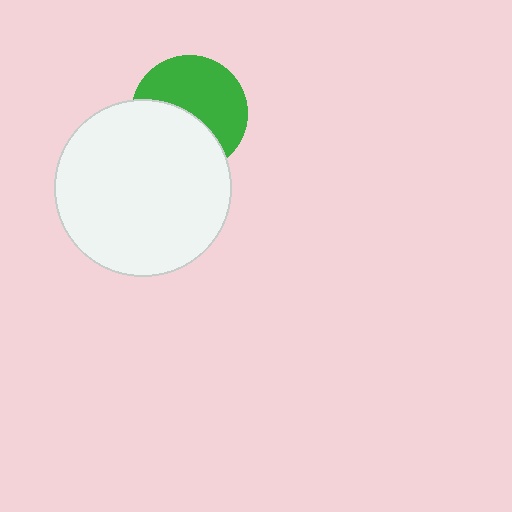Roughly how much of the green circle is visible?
About half of it is visible (roughly 56%).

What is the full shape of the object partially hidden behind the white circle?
The partially hidden object is a green circle.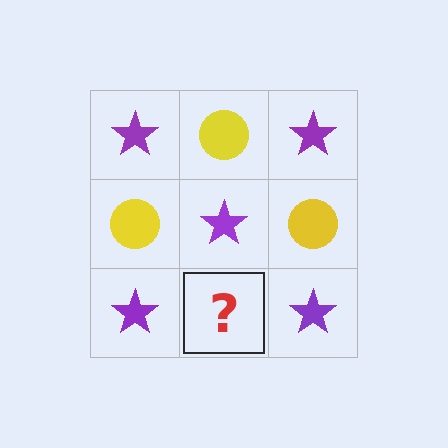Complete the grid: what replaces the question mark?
The question mark should be replaced with a yellow circle.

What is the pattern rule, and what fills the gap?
The rule is that it alternates purple star and yellow circle in a checkerboard pattern. The gap should be filled with a yellow circle.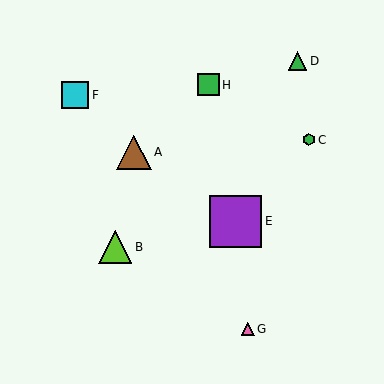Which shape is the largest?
The purple square (labeled E) is the largest.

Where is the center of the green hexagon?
The center of the green hexagon is at (309, 140).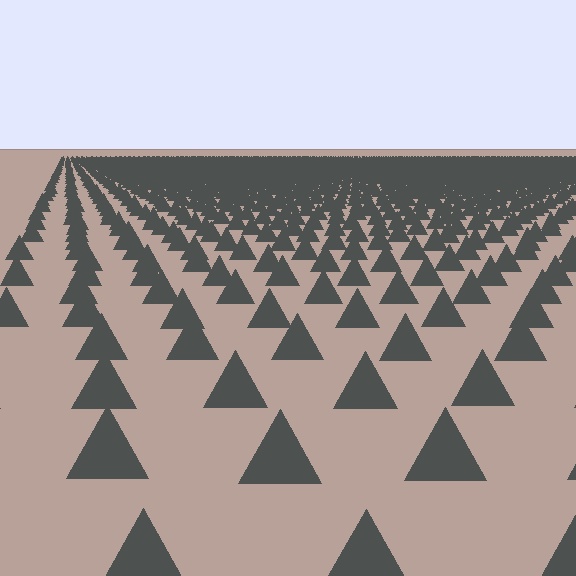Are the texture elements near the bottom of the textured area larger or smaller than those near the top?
Larger. Near the bottom, elements are closer to the viewer and appear at a bigger on-screen size.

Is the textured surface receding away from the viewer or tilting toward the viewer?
The surface is receding away from the viewer. Texture elements get smaller and denser toward the top.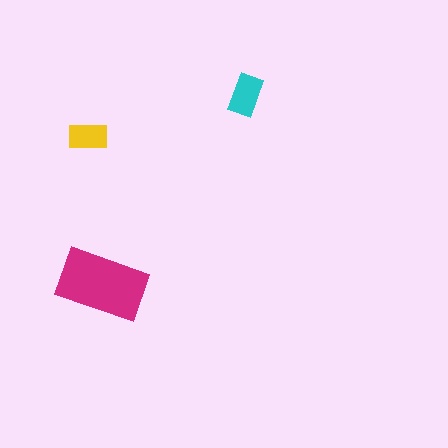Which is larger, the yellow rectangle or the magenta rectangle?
The magenta one.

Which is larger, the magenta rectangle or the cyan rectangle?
The magenta one.